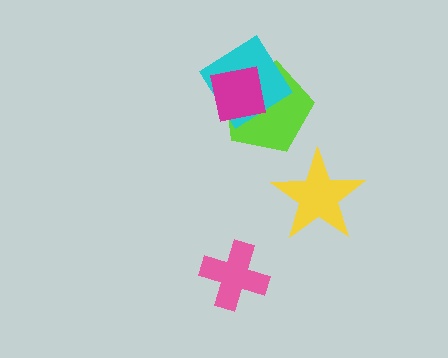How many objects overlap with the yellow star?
0 objects overlap with the yellow star.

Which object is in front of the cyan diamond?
The magenta square is in front of the cyan diamond.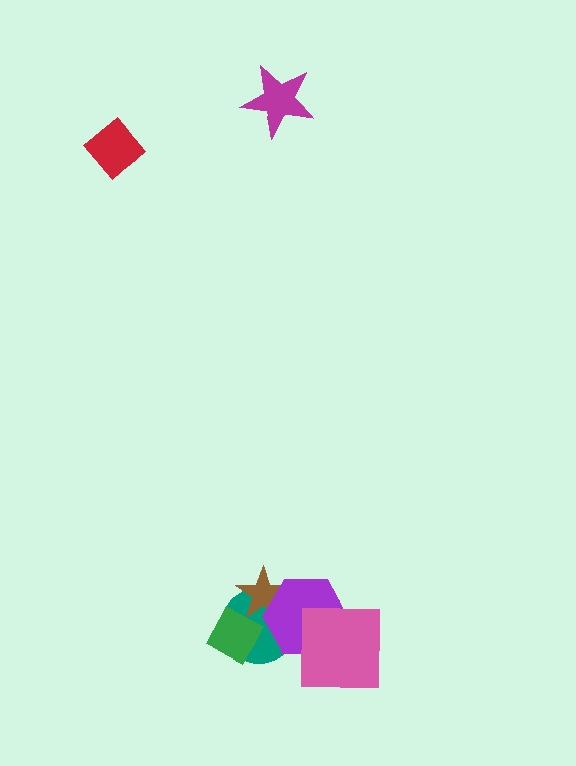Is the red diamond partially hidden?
No, no other shape covers it.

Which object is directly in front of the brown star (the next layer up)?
The green diamond is directly in front of the brown star.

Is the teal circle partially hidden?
Yes, it is partially covered by another shape.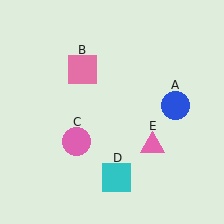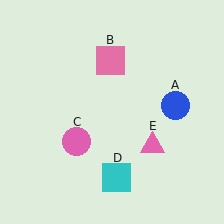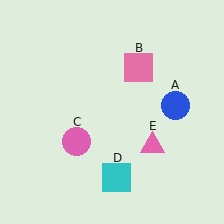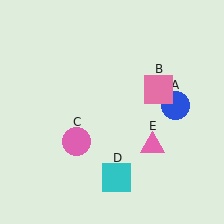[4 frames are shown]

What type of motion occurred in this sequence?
The pink square (object B) rotated clockwise around the center of the scene.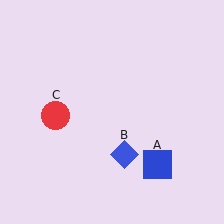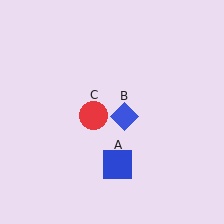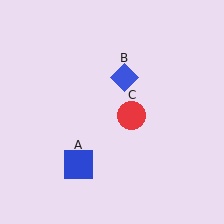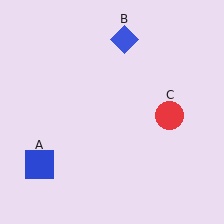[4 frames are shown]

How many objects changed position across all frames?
3 objects changed position: blue square (object A), blue diamond (object B), red circle (object C).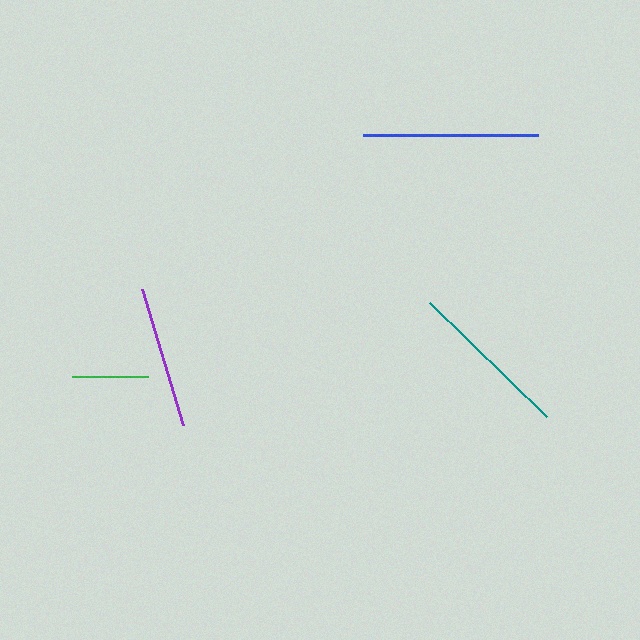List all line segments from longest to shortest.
From longest to shortest: blue, teal, purple, green.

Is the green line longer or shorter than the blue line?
The blue line is longer than the green line.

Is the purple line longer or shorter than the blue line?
The blue line is longer than the purple line.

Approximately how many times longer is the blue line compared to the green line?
The blue line is approximately 2.3 times the length of the green line.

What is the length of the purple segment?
The purple segment is approximately 141 pixels long.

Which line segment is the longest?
The blue line is the longest at approximately 175 pixels.